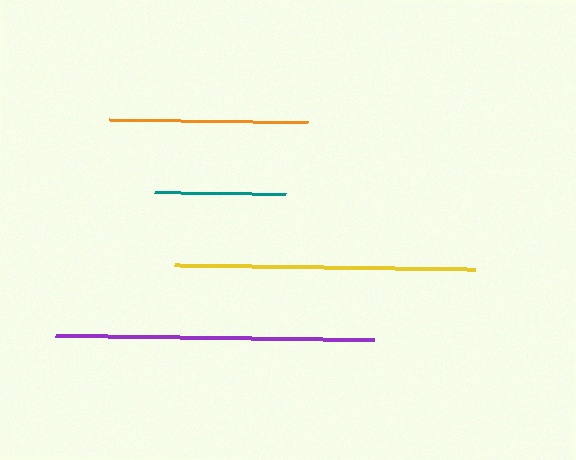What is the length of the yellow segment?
The yellow segment is approximately 301 pixels long.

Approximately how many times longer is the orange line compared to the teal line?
The orange line is approximately 1.5 times the length of the teal line.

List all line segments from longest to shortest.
From longest to shortest: purple, yellow, orange, teal.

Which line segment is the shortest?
The teal line is the shortest at approximately 130 pixels.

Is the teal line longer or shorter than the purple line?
The purple line is longer than the teal line.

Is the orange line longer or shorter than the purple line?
The purple line is longer than the orange line.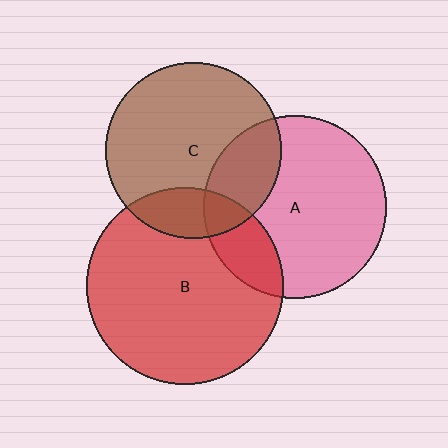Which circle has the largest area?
Circle B (red).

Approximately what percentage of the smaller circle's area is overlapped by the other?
Approximately 25%.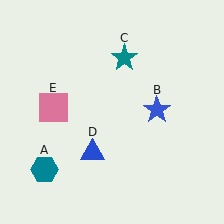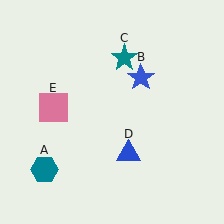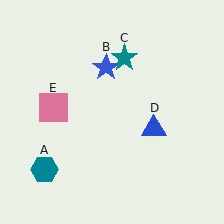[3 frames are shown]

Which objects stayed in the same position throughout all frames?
Teal hexagon (object A) and teal star (object C) and pink square (object E) remained stationary.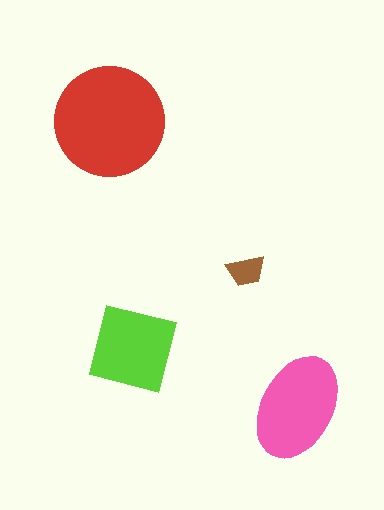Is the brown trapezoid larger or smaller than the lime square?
Smaller.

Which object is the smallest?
The brown trapezoid.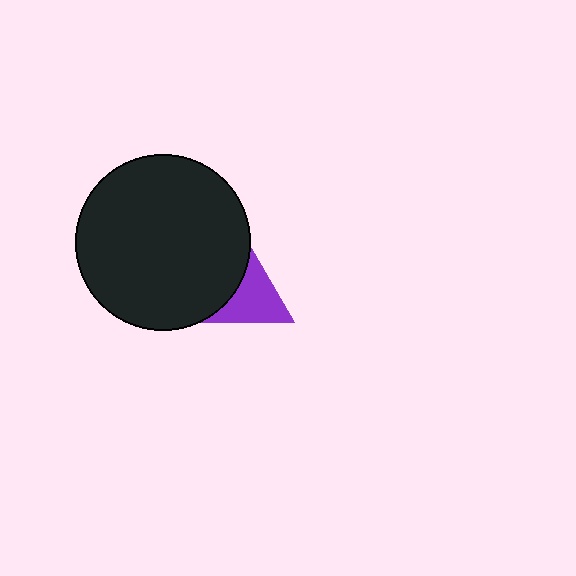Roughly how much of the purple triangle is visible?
About half of it is visible (roughly 48%).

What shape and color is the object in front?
The object in front is a black circle.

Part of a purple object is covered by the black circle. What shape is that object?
It is a triangle.